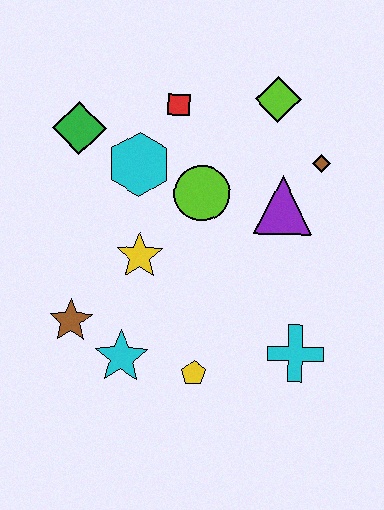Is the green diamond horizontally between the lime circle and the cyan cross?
No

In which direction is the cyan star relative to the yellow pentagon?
The cyan star is to the left of the yellow pentagon.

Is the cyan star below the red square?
Yes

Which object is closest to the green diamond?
The cyan hexagon is closest to the green diamond.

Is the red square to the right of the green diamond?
Yes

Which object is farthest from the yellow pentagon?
The lime diamond is farthest from the yellow pentagon.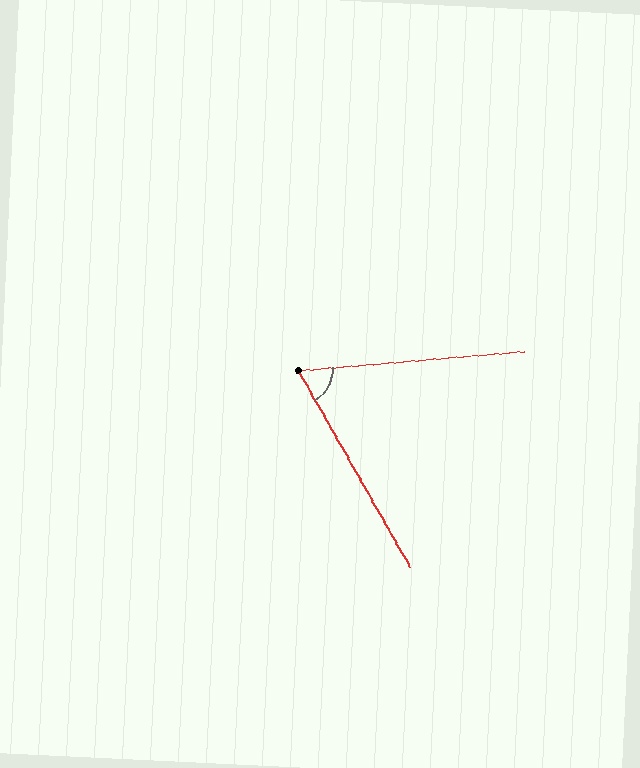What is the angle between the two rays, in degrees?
Approximately 65 degrees.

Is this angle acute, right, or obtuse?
It is acute.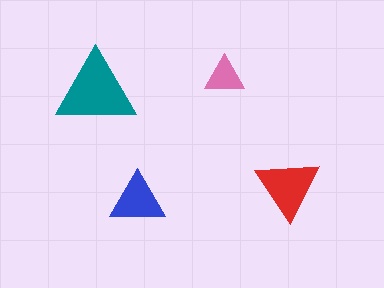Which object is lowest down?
The blue triangle is bottommost.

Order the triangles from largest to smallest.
the teal one, the red one, the blue one, the pink one.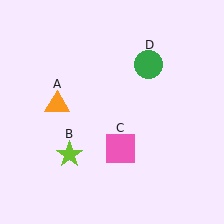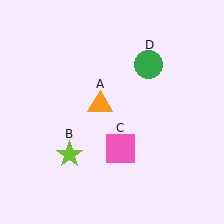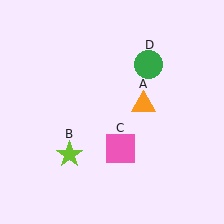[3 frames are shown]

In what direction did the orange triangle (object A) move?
The orange triangle (object A) moved right.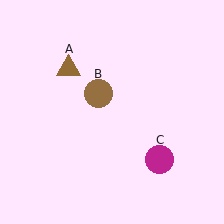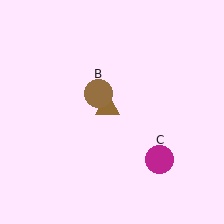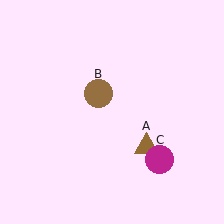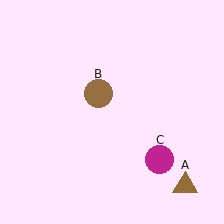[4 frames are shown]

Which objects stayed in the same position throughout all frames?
Brown circle (object B) and magenta circle (object C) remained stationary.